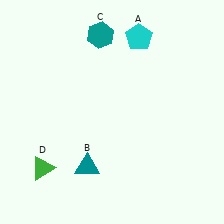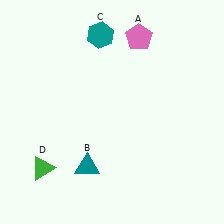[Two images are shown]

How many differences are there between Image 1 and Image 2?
There is 1 difference between the two images.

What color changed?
The pentagon (A) changed from cyan in Image 1 to pink in Image 2.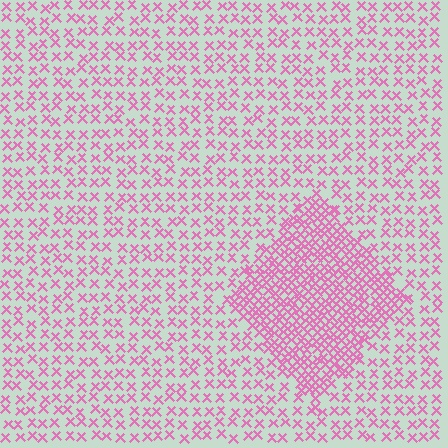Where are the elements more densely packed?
The elements are more densely packed inside the diamond boundary.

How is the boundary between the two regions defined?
The boundary is defined by a change in element density (approximately 2.4x ratio). All elements are the same color, size, and shape.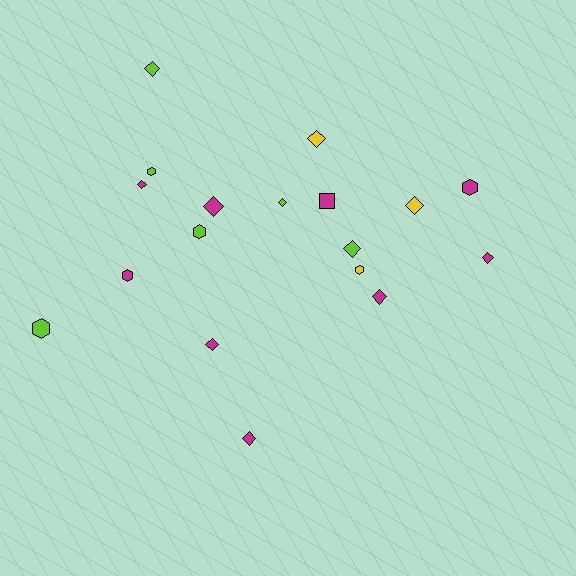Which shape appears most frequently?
Diamond, with 11 objects.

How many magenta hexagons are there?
There are 2 magenta hexagons.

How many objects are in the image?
There are 18 objects.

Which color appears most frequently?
Magenta, with 9 objects.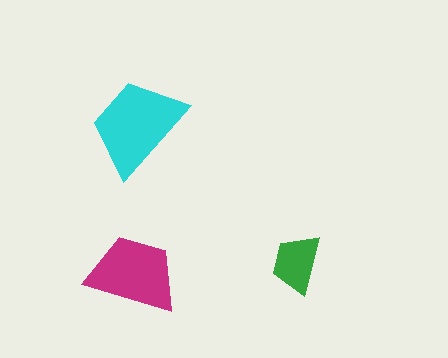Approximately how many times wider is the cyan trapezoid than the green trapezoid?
About 1.5 times wider.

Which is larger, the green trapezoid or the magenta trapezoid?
The magenta one.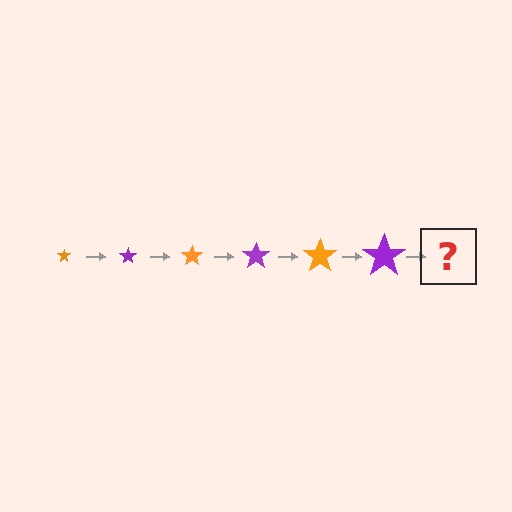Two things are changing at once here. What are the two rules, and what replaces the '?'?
The two rules are that the star grows larger each step and the color cycles through orange and purple. The '?' should be an orange star, larger than the previous one.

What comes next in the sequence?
The next element should be an orange star, larger than the previous one.